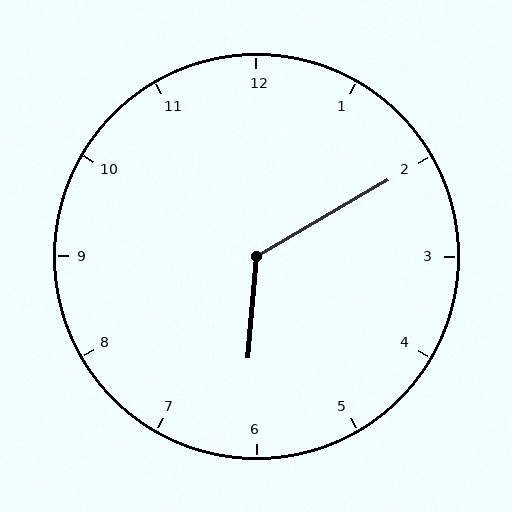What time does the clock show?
6:10.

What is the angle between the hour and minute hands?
Approximately 125 degrees.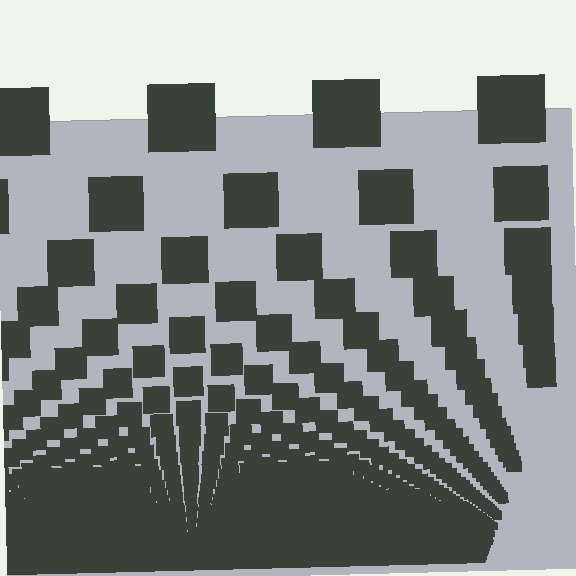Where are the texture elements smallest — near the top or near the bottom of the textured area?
Near the bottom.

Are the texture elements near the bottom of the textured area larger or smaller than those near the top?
Smaller. The gradient is inverted — elements near the bottom are smaller and denser.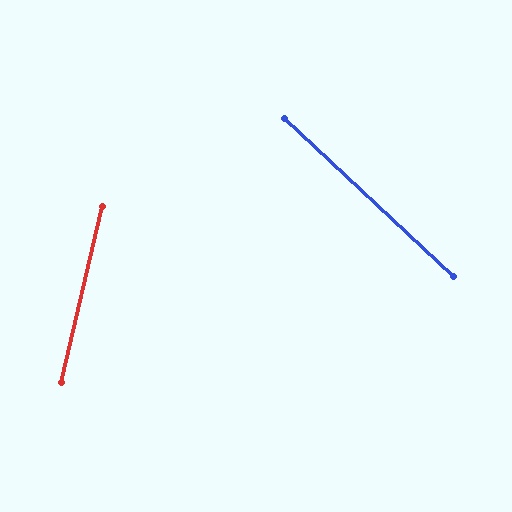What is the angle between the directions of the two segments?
Approximately 60 degrees.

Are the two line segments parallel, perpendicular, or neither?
Neither parallel nor perpendicular — they differ by about 60°.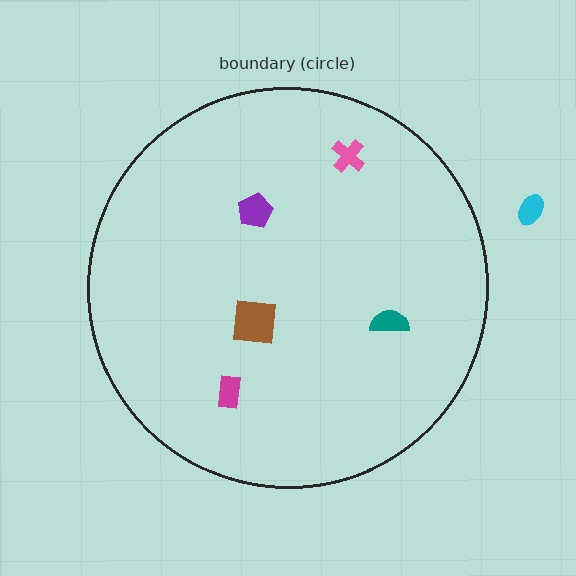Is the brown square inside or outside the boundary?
Inside.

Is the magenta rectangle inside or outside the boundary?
Inside.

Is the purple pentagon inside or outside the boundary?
Inside.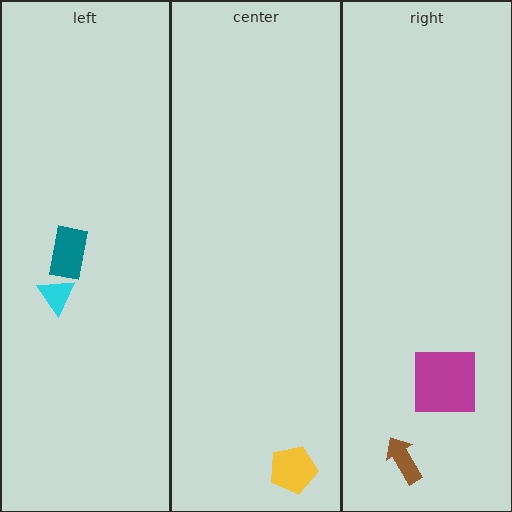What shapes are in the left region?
The teal rectangle, the cyan triangle.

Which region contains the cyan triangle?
The left region.